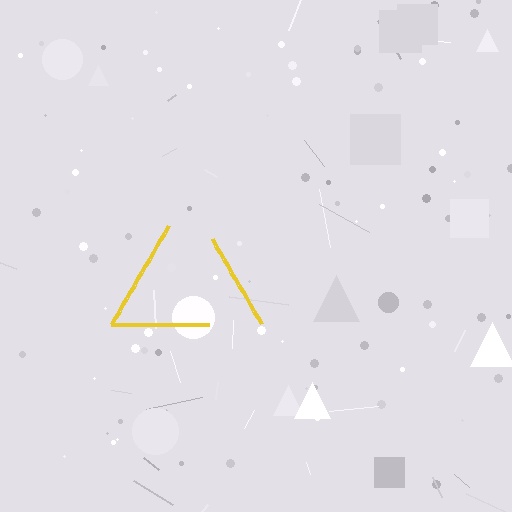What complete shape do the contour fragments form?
The contour fragments form a triangle.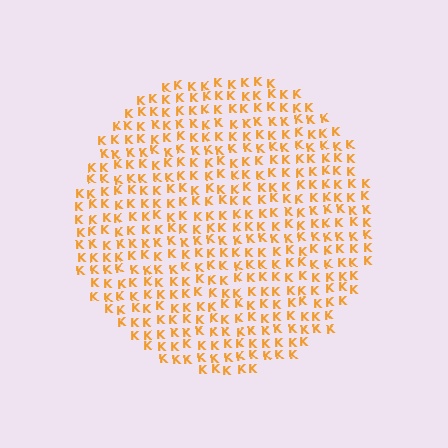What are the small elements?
The small elements are letter K's.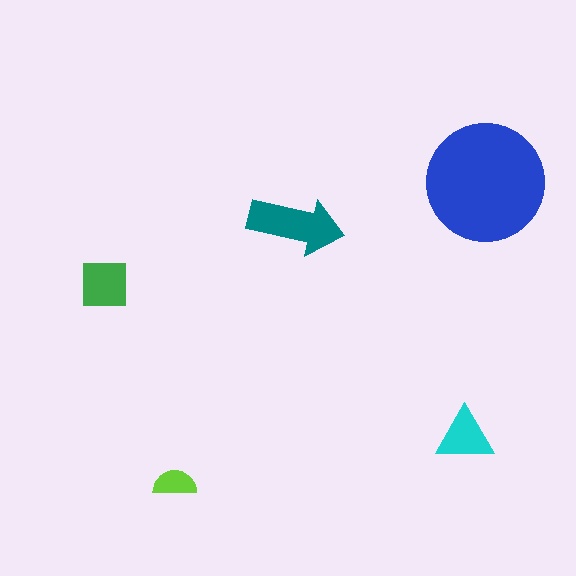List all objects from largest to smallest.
The blue circle, the teal arrow, the green square, the cyan triangle, the lime semicircle.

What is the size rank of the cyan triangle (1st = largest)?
4th.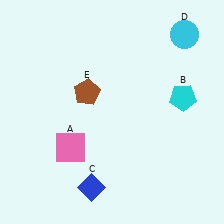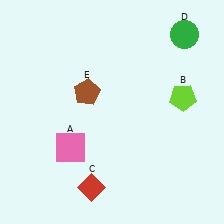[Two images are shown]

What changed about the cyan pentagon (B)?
In Image 1, B is cyan. In Image 2, it changed to lime.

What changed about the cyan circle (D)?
In Image 1, D is cyan. In Image 2, it changed to green.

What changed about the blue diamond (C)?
In Image 1, C is blue. In Image 2, it changed to red.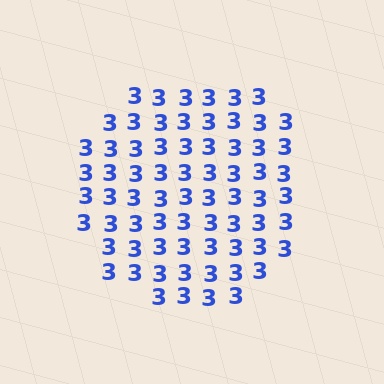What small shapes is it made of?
It is made of small digit 3's.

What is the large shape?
The large shape is a circle.